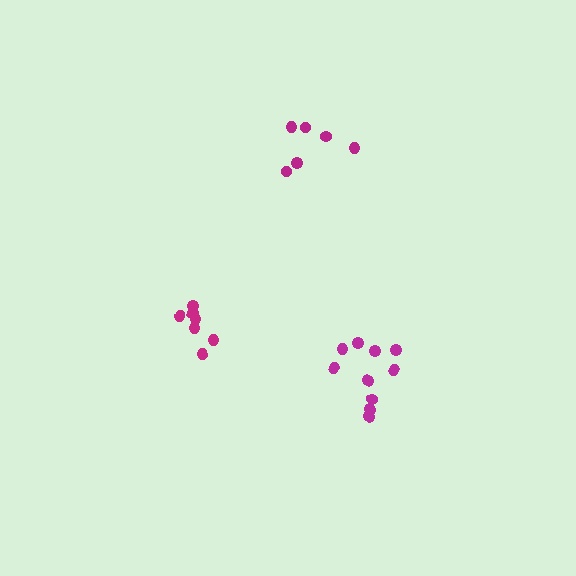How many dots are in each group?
Group 1: 6 dots, Group 2: 7 dots, Group 3: 10 dots (23 total).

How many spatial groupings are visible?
There are 3 spatial groupings.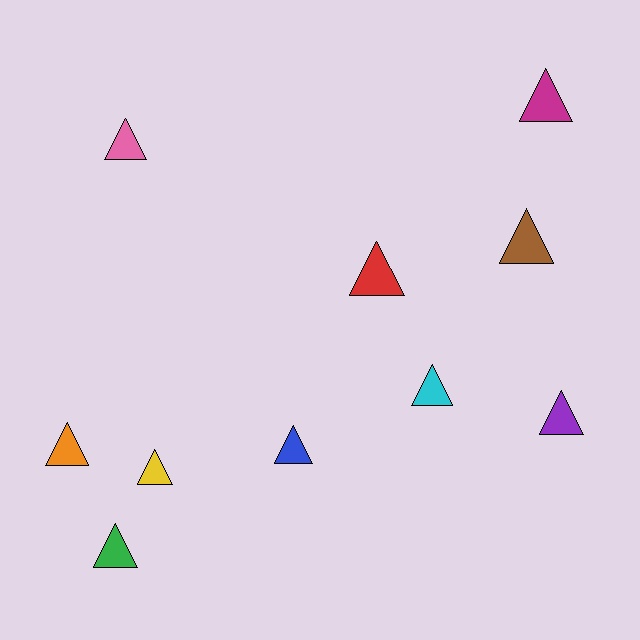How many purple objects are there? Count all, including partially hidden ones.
There is 1 purple object.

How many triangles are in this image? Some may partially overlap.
There are 10 triangles.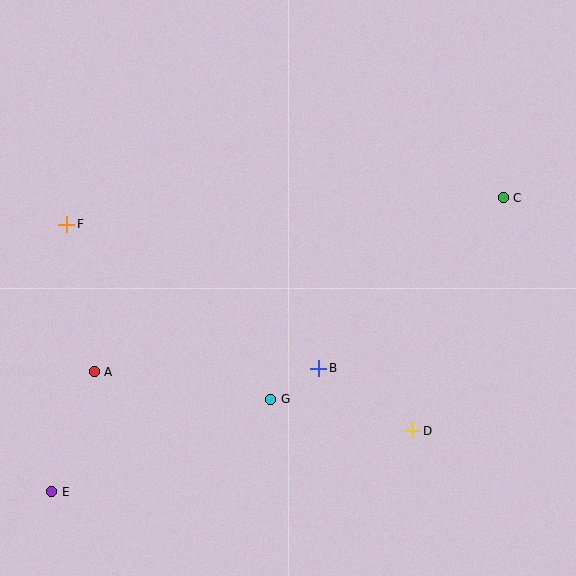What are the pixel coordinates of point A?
Point A is at (94, 372).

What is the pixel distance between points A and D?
The distance between A and D is 324 pixels.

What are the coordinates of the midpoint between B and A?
The midpoint between B and A is at (207, 370).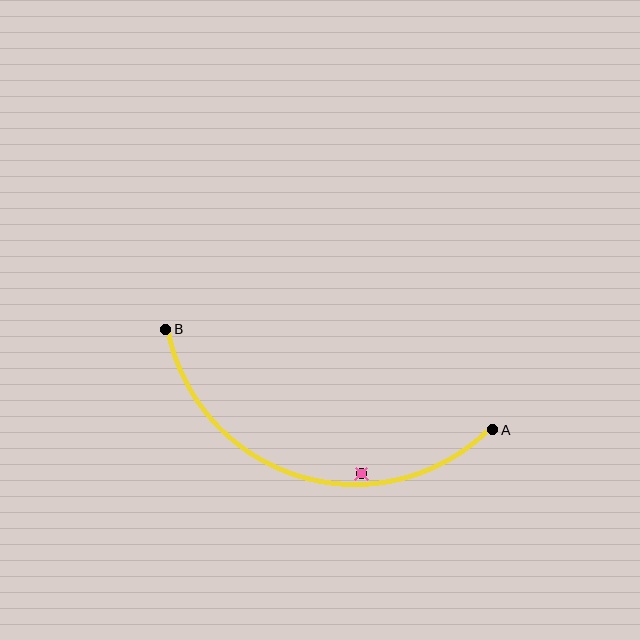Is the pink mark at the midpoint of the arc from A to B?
No — the pink mark does not lie on the arc at all. It sits slightly inside the curve.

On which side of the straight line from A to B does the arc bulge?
The arc bulges below the straight line connecting A and B.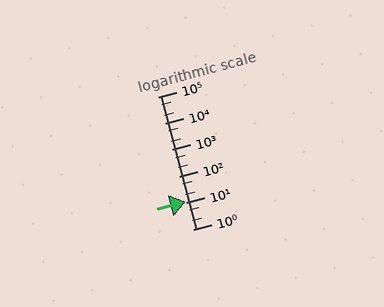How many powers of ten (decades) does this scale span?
The scale spans 5 decades, from 1 to 100000.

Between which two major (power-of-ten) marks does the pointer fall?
The pointer is between 10 and 100.